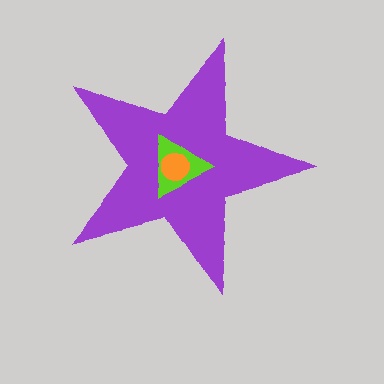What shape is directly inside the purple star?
The lime triangle.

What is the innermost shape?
The orange circle.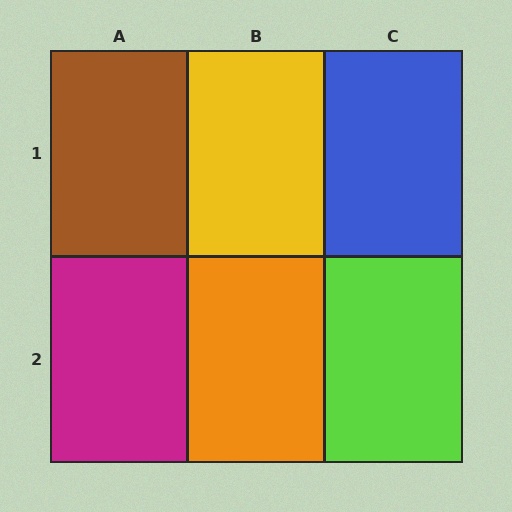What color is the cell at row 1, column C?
Blue.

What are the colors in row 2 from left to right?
Magenta, orange, lime.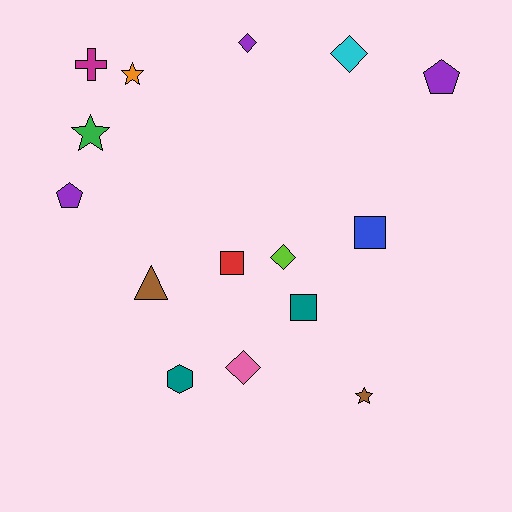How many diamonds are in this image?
There are 4 diamonds.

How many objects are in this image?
There are 15 objects.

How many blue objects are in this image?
There is 1 blue object.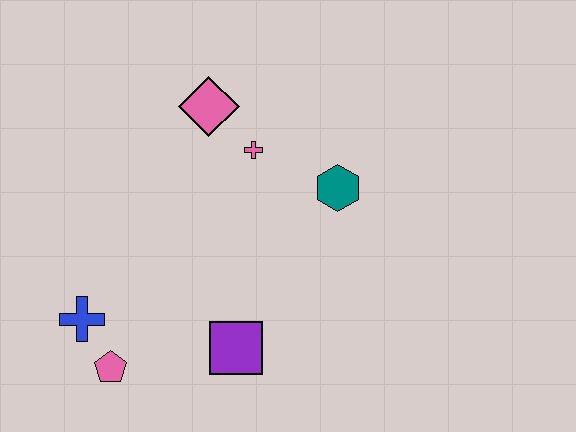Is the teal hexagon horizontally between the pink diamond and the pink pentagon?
No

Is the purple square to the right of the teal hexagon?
No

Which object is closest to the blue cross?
The pink pentagon is closest to the blue cross.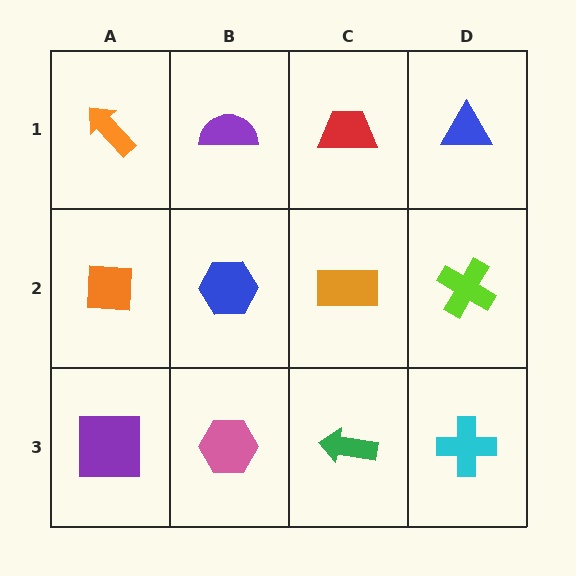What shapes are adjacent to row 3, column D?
A lime cross (row 2, column D), a green arrow (row 3, column C).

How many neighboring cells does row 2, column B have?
4.